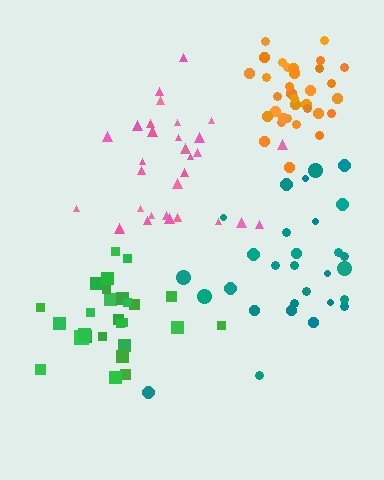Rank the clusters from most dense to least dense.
orange, green, pink, teal.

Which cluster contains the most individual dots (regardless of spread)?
Orange (33).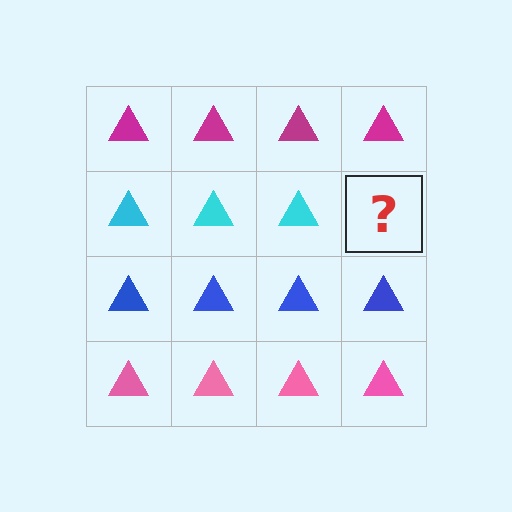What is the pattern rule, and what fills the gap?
The rule is that each row has a consistent color. The gap should be filled with a cyan triangle.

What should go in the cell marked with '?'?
The missing cell should contain a cyan triangle.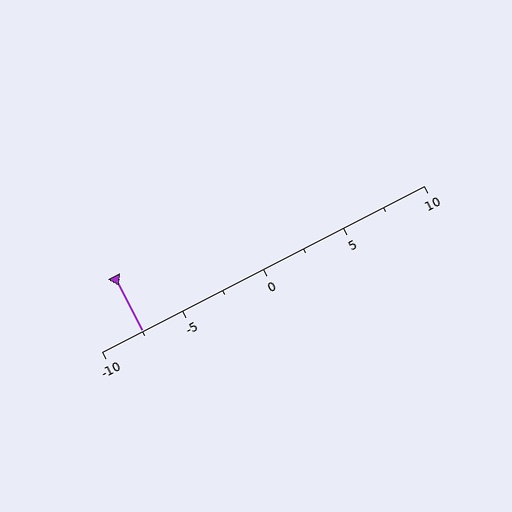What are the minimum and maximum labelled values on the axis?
The axis runs from -10 to 10.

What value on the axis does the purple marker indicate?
The marker indicates approximately -7.5.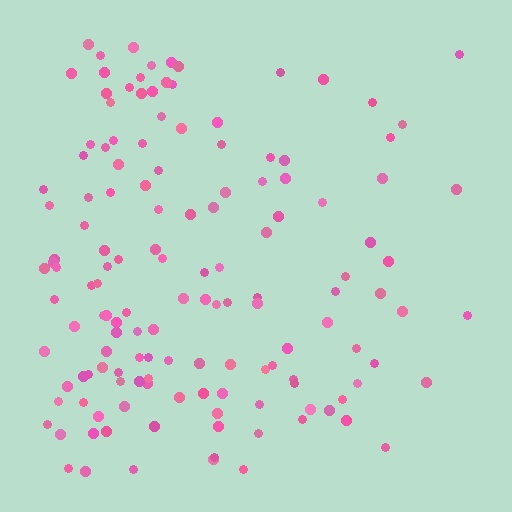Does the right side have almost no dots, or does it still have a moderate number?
Still a moderate number, just noticeably fewer than the left.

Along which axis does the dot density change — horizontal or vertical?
Horizontal.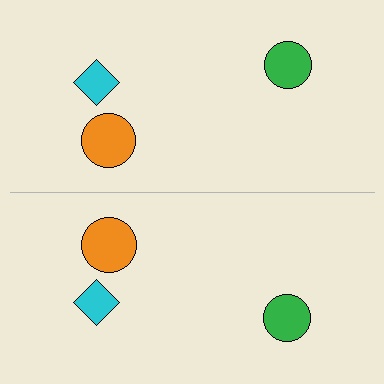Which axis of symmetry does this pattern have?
The pattern has a horizontal axis of symmetry running through the center of the image.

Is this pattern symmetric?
Yes, this pattern has bilateral (reflection) symmetry.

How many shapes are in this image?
There are 6 shapes in this image.